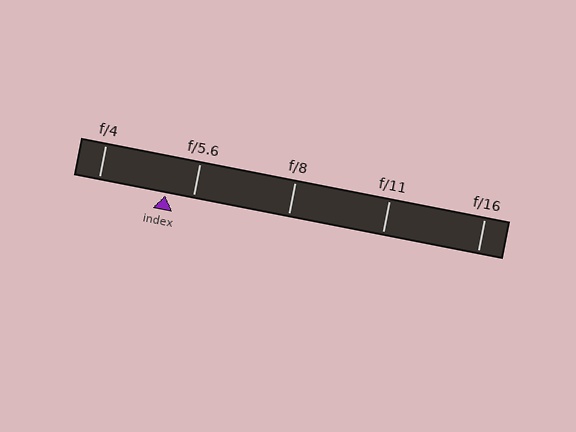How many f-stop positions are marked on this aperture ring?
There are 5 f-stop positions marked.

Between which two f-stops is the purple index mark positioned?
The index mark is between f/4 and f/5.6.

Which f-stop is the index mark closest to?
The index mark is closest to f/5.6.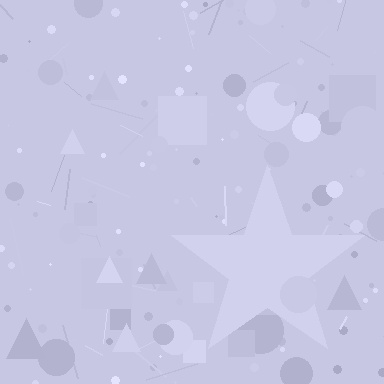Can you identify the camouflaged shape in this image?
The camouflaged shape is a star.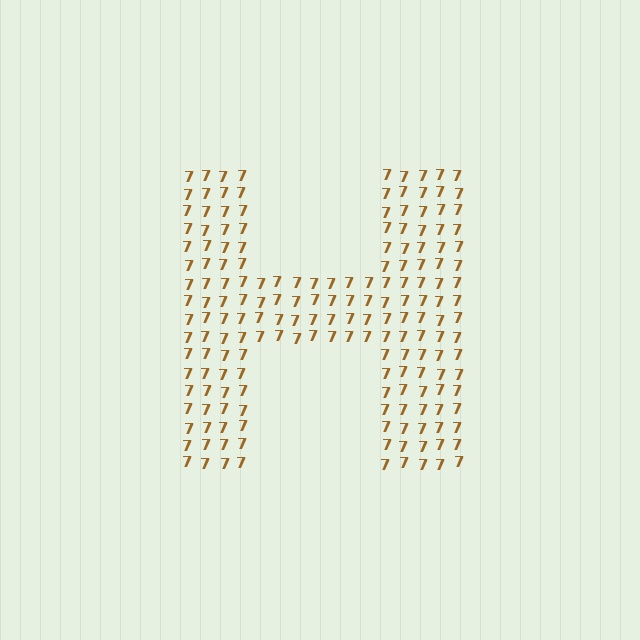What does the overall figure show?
The overall figure shows the letter H.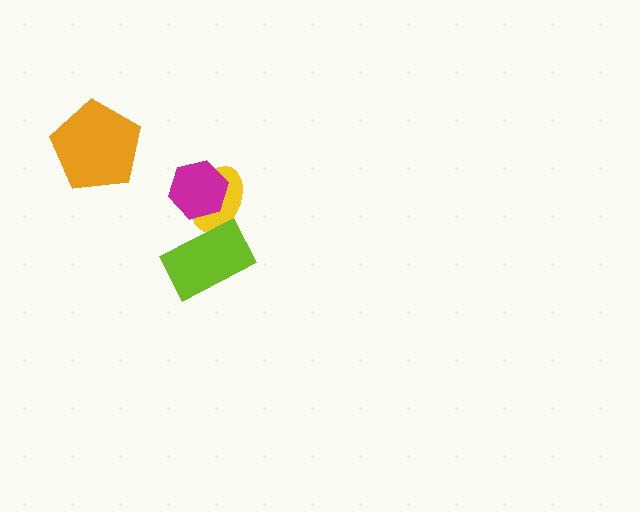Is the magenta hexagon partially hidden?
No, no other shape covers it.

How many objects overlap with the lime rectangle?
1 object overlaps with the lime rectangle.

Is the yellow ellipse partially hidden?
Yes, it is partially covered by another shape.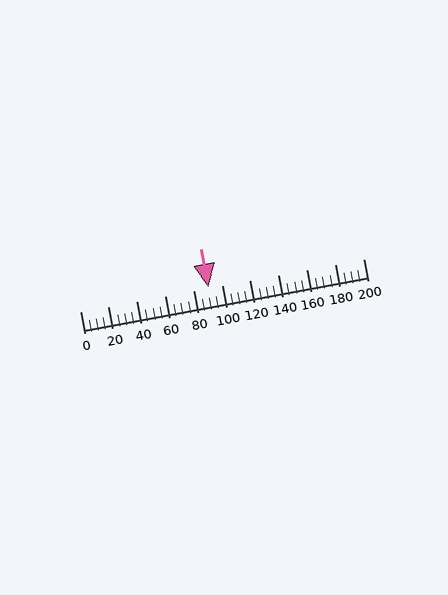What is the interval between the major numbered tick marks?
The major tick marks are spaced 20 units apart.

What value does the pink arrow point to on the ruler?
The pink arrow points to approximately 91.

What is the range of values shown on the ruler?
The ruler shows values from 0 to 200.